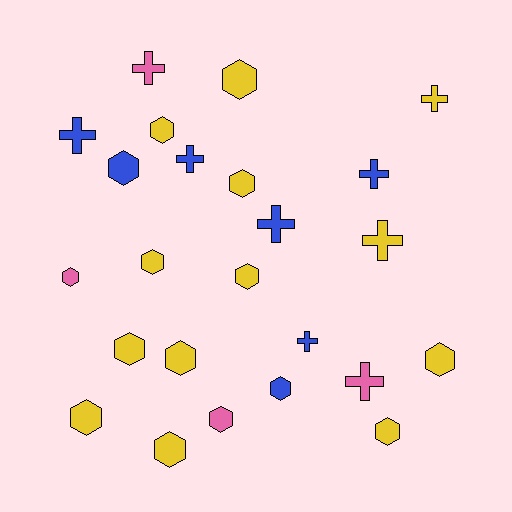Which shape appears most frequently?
Hexagon, with 15 objects.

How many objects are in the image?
There are 24 objects.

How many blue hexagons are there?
There are 2 blue hexagons.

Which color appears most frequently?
Yellow, with 13 objects.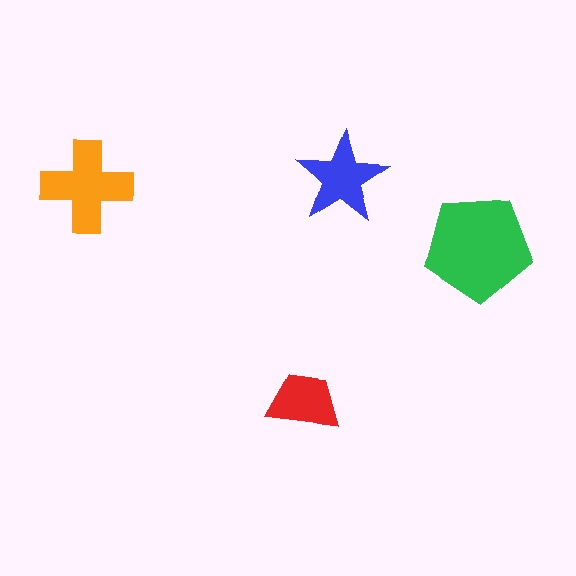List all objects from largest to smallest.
The green pentagon, the orange cross, the blue star, the red trapezoid.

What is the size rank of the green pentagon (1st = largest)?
1st.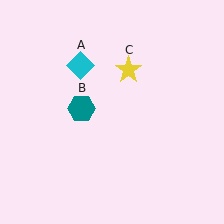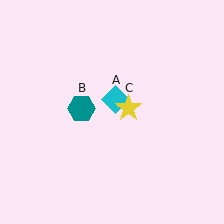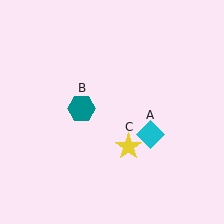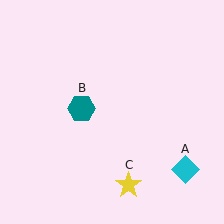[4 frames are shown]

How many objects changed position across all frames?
2 objects changed position: cyan diamond (object A), yellow star (object C).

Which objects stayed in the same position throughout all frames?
Teal hexagon (object B) remained stationary.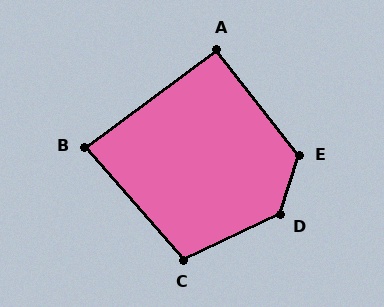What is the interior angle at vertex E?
Approximately 124 degrees (obtuse).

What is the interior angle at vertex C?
Approximately 106 degrees (obtuse).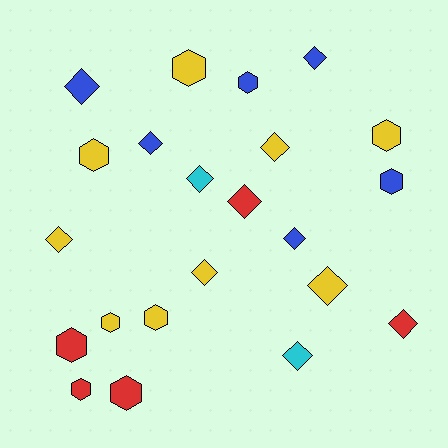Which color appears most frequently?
Yellow, with 9 objects.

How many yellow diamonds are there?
There are 4 yellow diamonds.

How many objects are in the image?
There are 22 objects.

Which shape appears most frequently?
Diamond, with 12 objects.